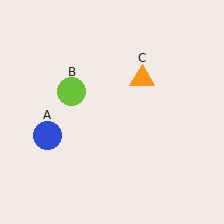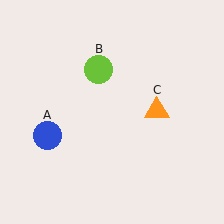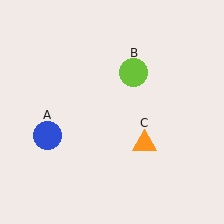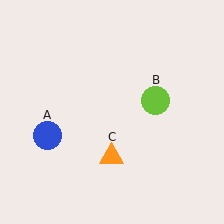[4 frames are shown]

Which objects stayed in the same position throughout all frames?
Blue circle (object A) remained stationary.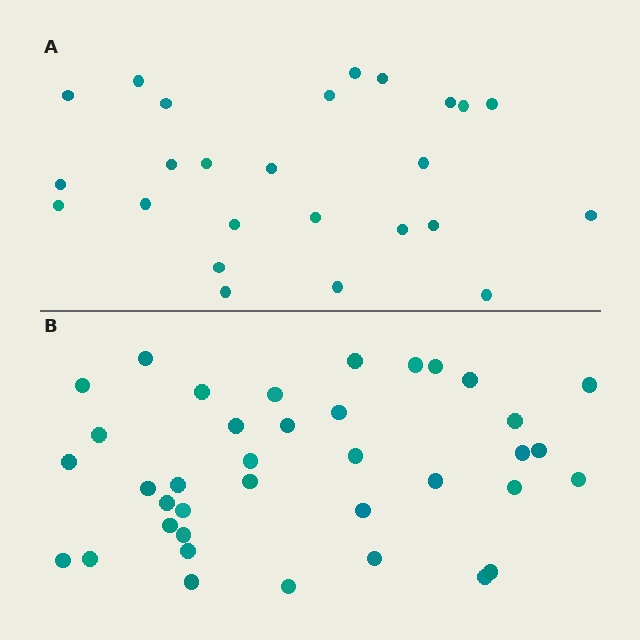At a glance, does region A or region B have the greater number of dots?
Region B (the bottom region) has more dots.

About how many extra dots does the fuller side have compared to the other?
Region B has approximately 15 more dots than region A.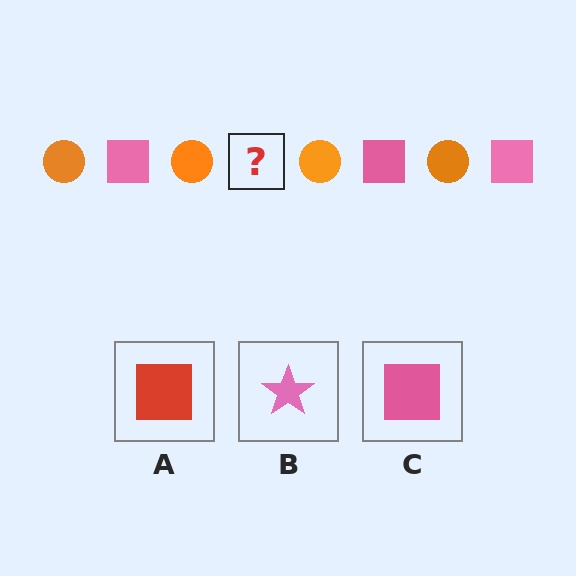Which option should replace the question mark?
Option C.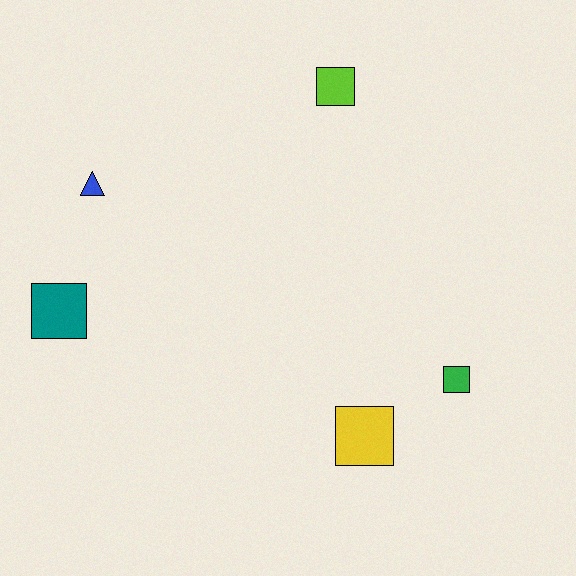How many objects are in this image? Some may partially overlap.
There are 5 objects.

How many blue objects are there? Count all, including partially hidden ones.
There is 1 blue object.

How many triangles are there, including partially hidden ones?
There is 1 triangle.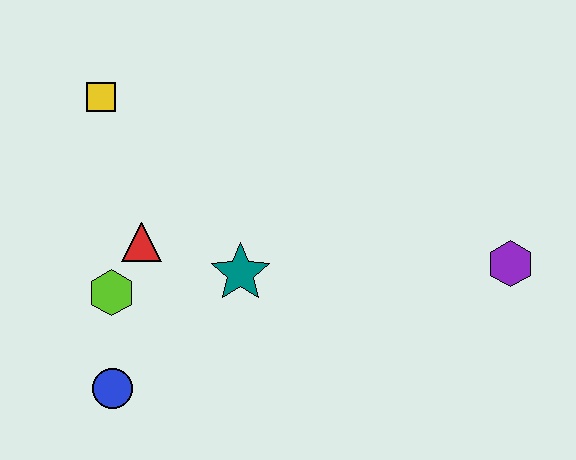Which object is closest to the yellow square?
The red triangle is closest to the yellow square.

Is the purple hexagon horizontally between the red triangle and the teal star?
No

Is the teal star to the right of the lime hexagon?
Yes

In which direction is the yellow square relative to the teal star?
The yellow square is above the teal star.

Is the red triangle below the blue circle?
No